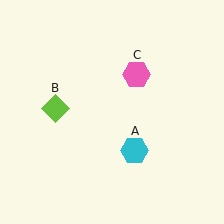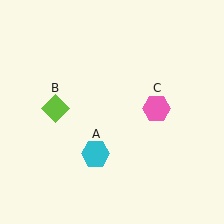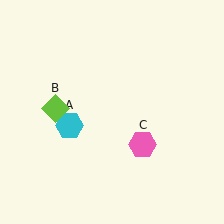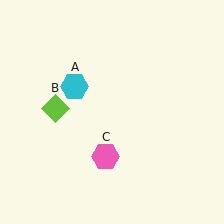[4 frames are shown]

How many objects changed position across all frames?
2 objects changed position: cyan hexagon (object A), pink hexagon (object C).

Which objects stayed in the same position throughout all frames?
Lime diamond (object B) remained stationary.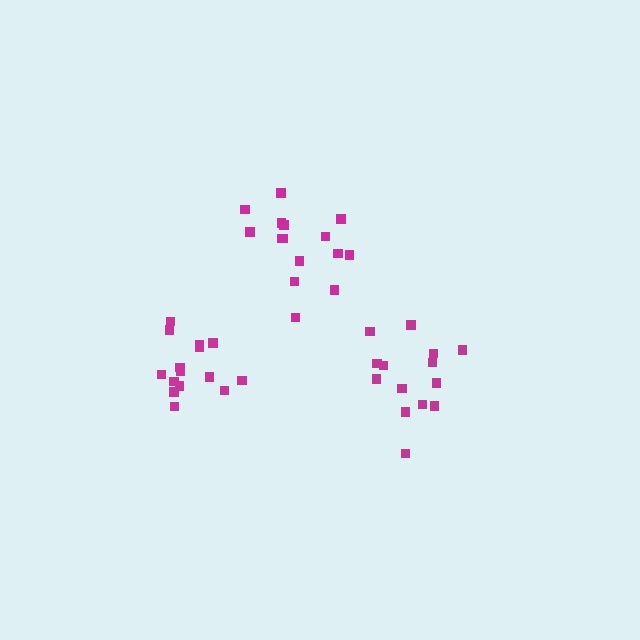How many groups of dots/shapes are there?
There are 3 groups.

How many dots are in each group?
Group 1: 15 dots, Group 2: 15 dots, Group 3: 14 dots (44 total).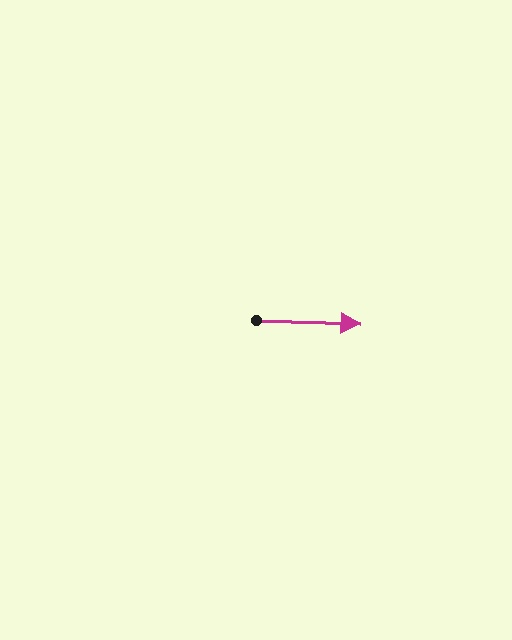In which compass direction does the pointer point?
East.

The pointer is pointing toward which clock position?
Roughly 3 o'clock.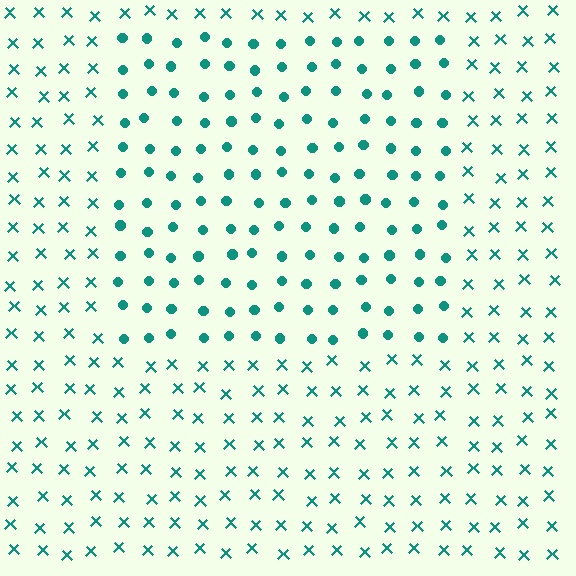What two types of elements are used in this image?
The image uses circles inside the rectangle region and X marks outside it.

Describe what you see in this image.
The image is filled with small teal elements arranged in a uniform grid. A rectangle-shaped region contains circles, while the surrounding area contains X marks. The boundary is defined purely by the change in element shape.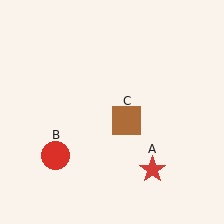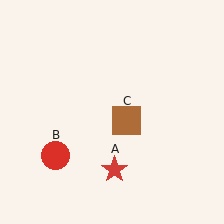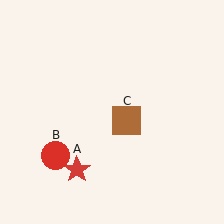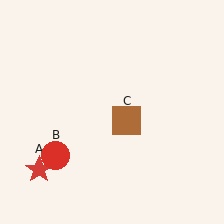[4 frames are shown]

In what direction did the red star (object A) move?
The red star (object A) moved left.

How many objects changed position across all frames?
1 object changed position: red star (object A).